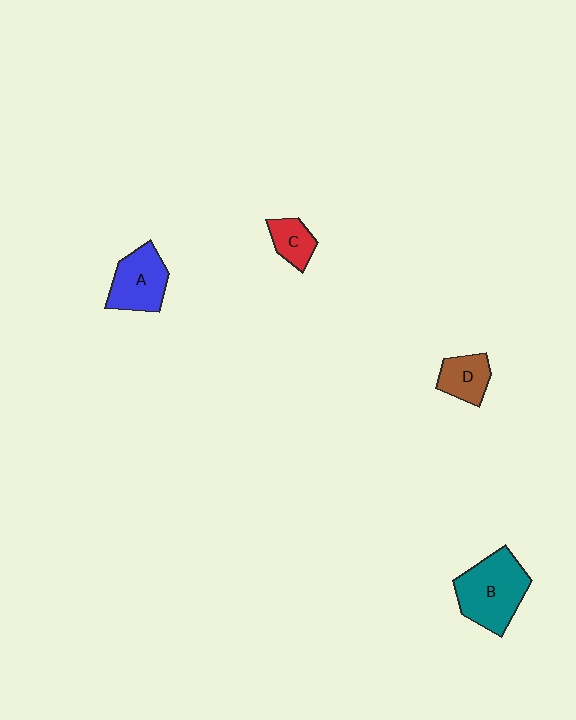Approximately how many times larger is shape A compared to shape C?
Approximately 1.8 times.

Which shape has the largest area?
Shape B (teal).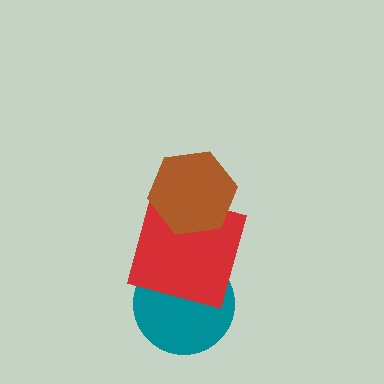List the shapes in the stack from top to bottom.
From top to bottom: the brown hexagon, the red square, the teal circle.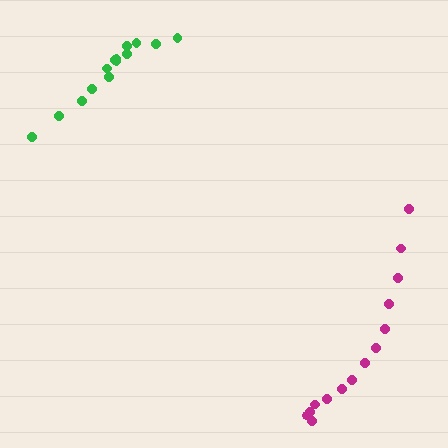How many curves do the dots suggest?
There are 2 distinct paths.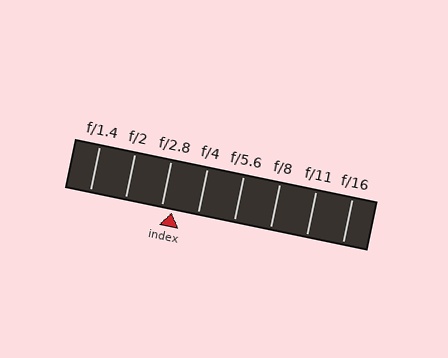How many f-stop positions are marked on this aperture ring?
There are 8 f-stop positions marked.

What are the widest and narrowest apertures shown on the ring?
The widest aperture shown is f/1.4 and the narrowest is f/16.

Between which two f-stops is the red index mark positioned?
The index mark is between f/2.8 and f/4.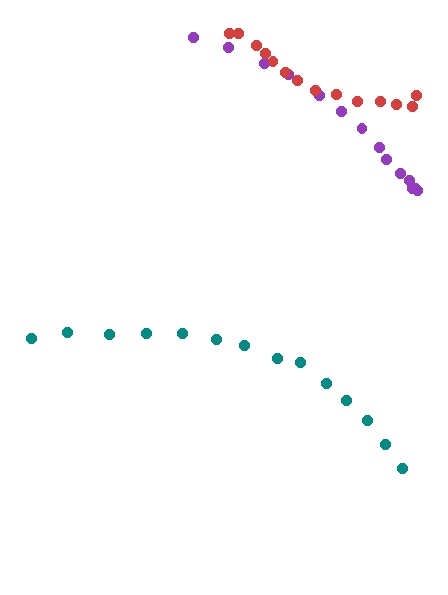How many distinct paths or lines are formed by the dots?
There are 3 distinct paths.